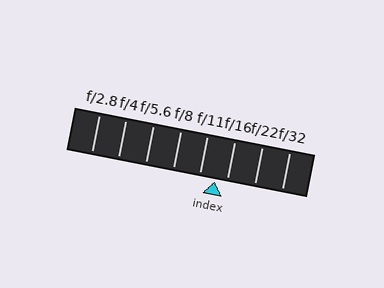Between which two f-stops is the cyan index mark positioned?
The index mark is between f/11 and f/16.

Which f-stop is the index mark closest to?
The index mark is closest to f/16.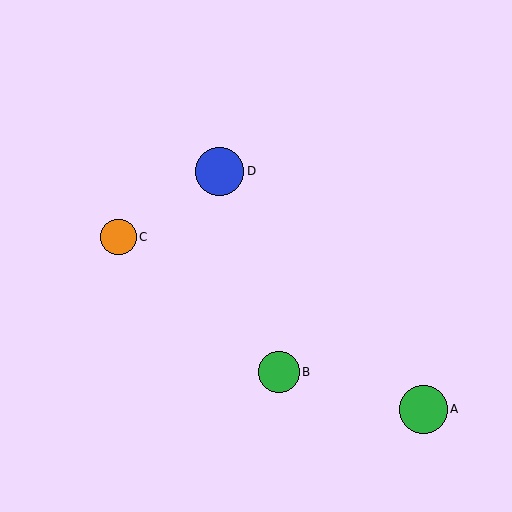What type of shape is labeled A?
Shape A is a green circle.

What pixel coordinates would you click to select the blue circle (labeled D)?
Click at (219, 171) to select the blue circle D.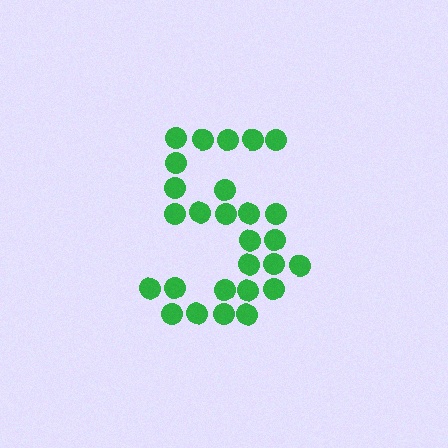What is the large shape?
The large shape is the digit 5.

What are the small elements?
The small elements are circles.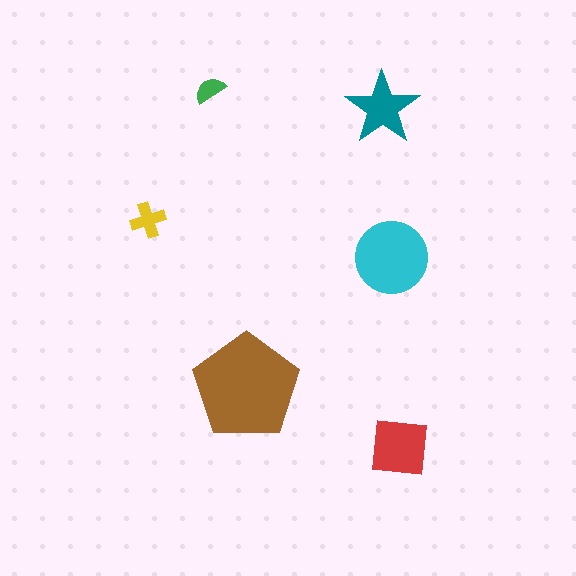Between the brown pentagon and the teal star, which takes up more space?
The brown pentagon.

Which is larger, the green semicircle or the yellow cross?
The yellow cross.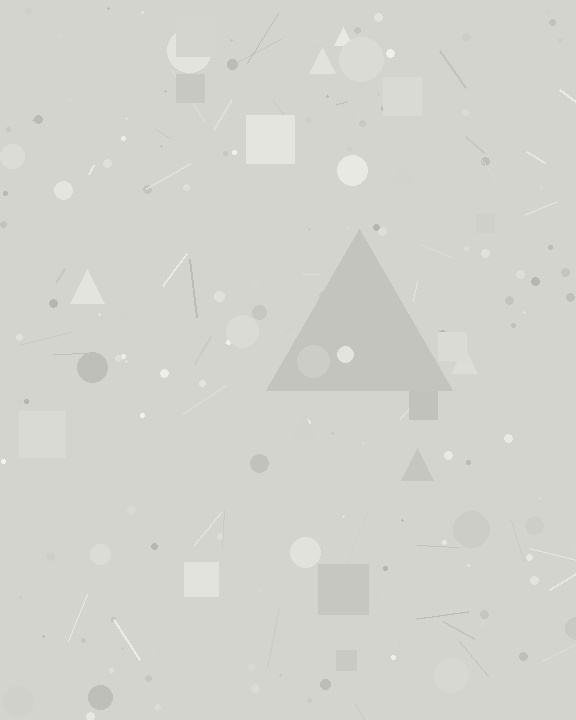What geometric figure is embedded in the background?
A triangle is embedded in the background.